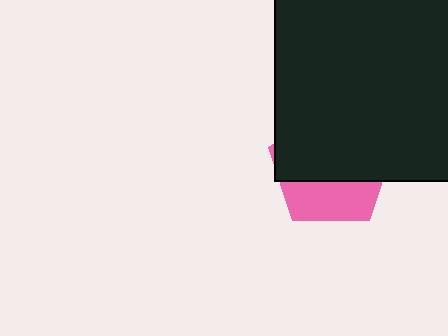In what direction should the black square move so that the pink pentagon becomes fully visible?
The black square should move up. That is the shortest direction to clear the overlap and leave the pink pentagon fully visible.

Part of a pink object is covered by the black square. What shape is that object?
It is a pentagon.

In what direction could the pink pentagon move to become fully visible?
The pink pentagon could move down. That would shift it out from behind the black square entirely.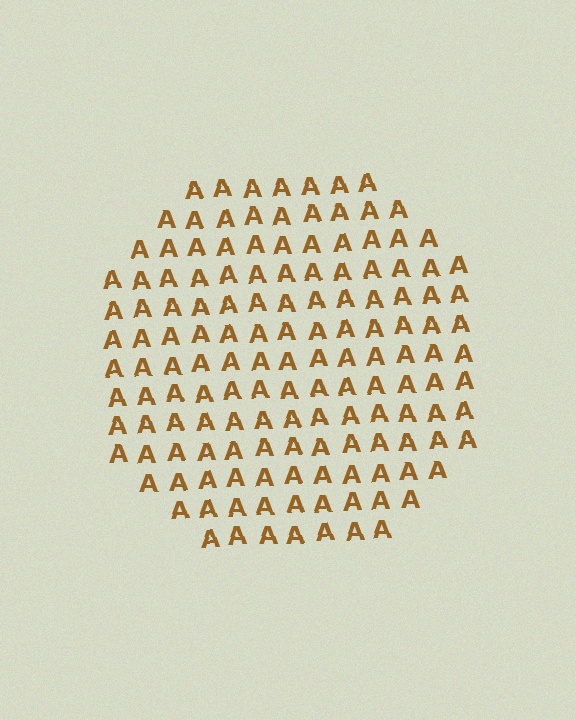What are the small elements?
The small elements are letter A's.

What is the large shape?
The large shape is a circle.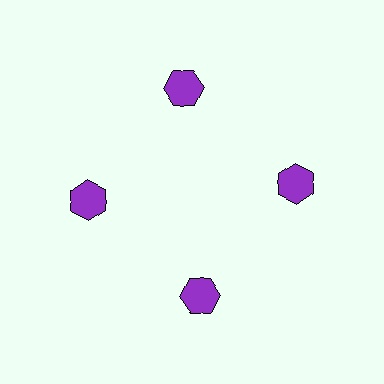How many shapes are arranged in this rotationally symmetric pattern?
There are 4 shapes, arranged in 4 groups of 1.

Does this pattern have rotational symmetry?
Yes, this pattern has 4-fold rotational symmetry. It looks the same after rotating 90 degrees around the center.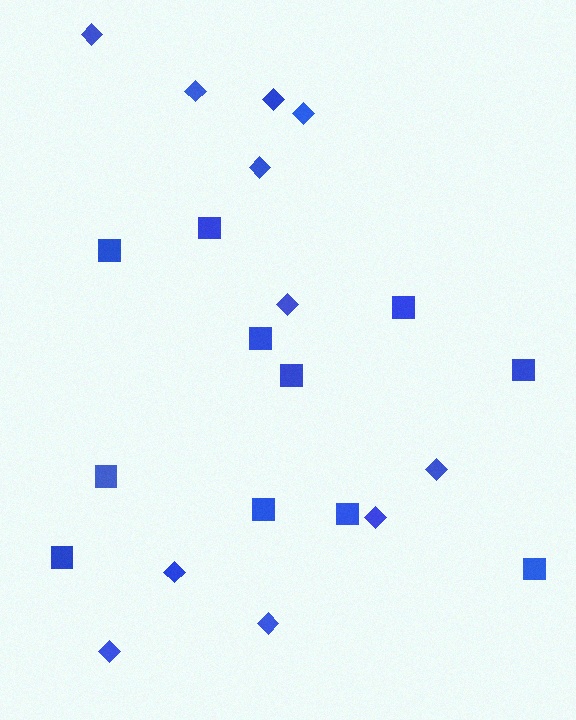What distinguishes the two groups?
There are 2 groups: one group of diamonds (11) and one group of squares (11).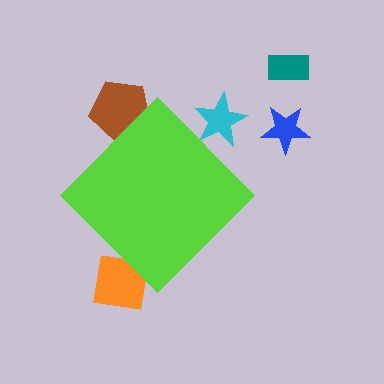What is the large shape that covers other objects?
A lime diamond.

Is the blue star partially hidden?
No, the blue star is fully visible.